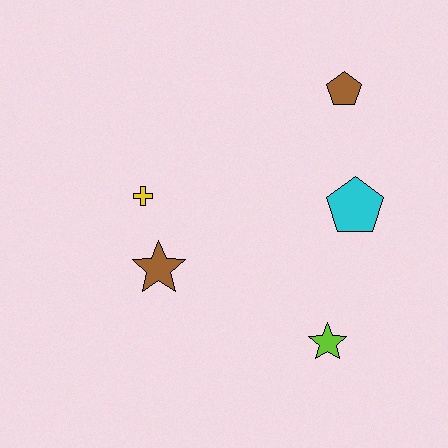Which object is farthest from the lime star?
The brown pentagon is farthest from the lime star.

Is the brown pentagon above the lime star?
Yes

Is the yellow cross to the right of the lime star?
No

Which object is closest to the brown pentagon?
The cyan pentagon is closest to the brown pentagon.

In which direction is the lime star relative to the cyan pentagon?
The lime star is below the cyan pentagon.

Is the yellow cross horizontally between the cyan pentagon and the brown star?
No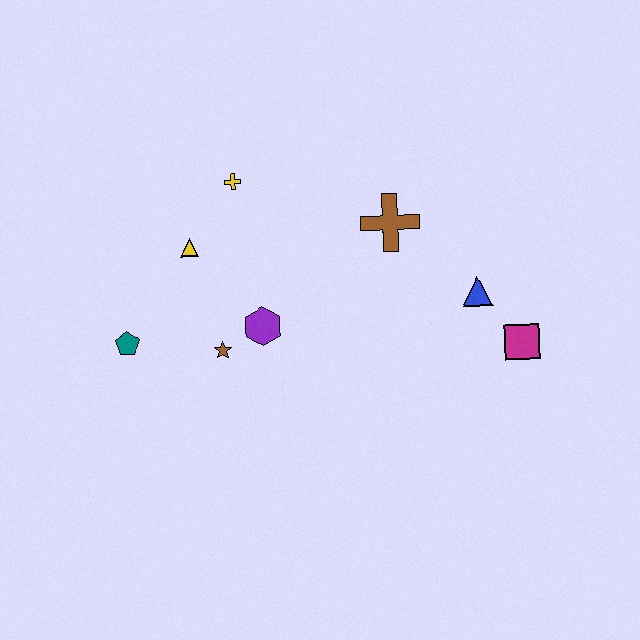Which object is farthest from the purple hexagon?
The magenta square is farthest from the purple hexagon.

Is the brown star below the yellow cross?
Yes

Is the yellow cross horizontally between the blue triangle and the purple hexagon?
No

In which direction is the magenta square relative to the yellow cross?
The magenta square is to the right of the yellow cross.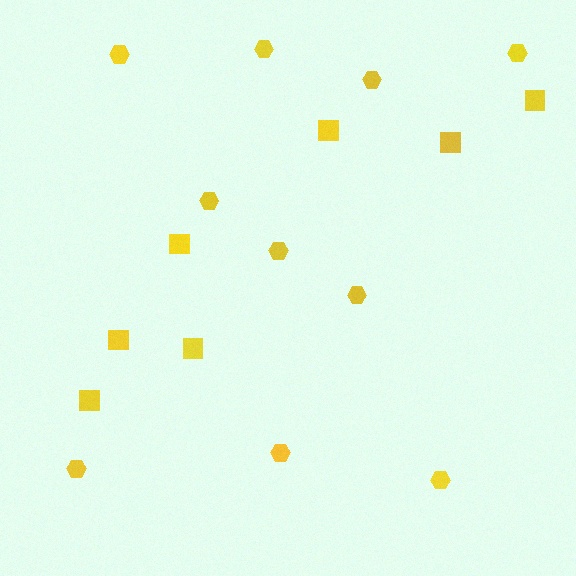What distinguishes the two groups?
There are 2 groups: one group of squares (7) and one group of hexagons (10).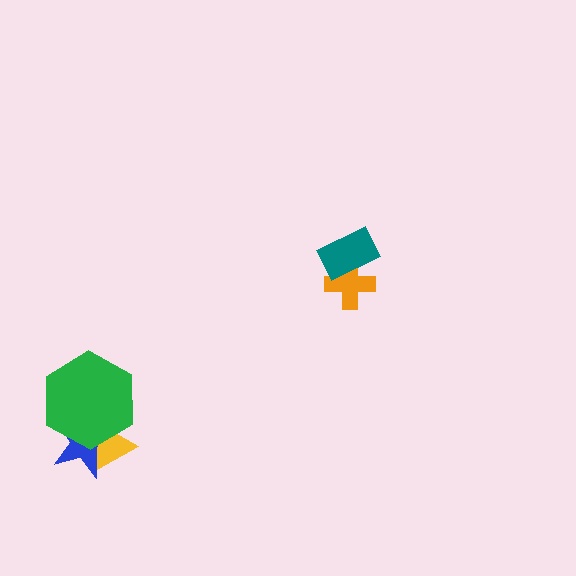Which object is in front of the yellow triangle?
The green hexagon is in front of the yellow triangle.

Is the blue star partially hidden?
Yes, it is partially covered by another shape.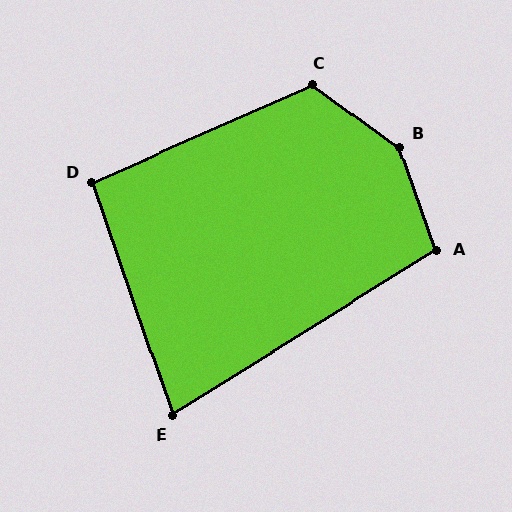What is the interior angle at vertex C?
Approximately 121 degrees (obtuse).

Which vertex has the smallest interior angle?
E, at approximately 77 degrees.